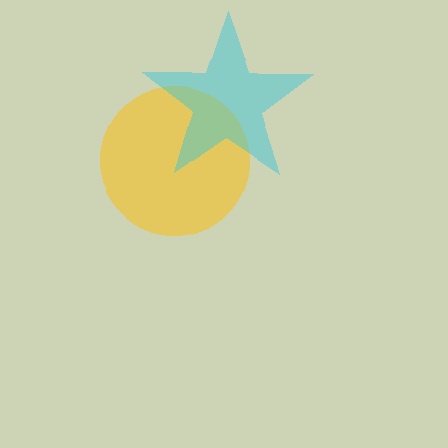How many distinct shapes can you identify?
There are 2 distinct shapes: a yellow circle, a cyan star.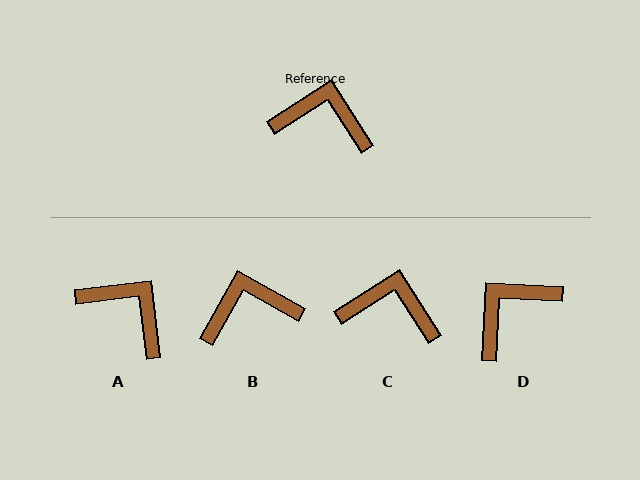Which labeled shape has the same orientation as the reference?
C.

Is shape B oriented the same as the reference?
No, it is off by about 28 degrees.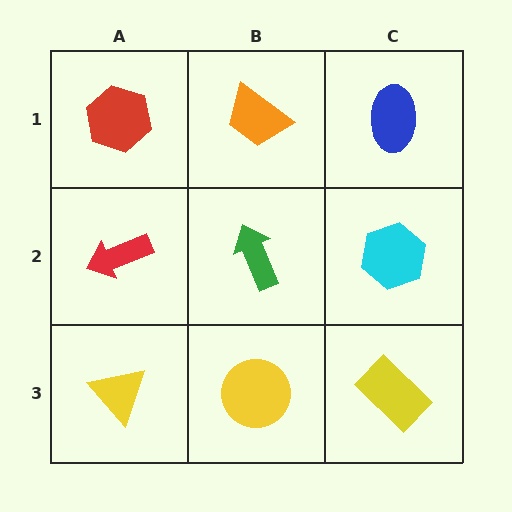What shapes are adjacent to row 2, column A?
A red hexagon (row 1, column A), a yellow triangle (row 3, column A), a green arrow (row 2, column B).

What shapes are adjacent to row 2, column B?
An orange trapezoid (row 1, column B), a yellow circle (row 3, column B), a red arrow (row 2, column A), a cyan hexagon (row 2, column C).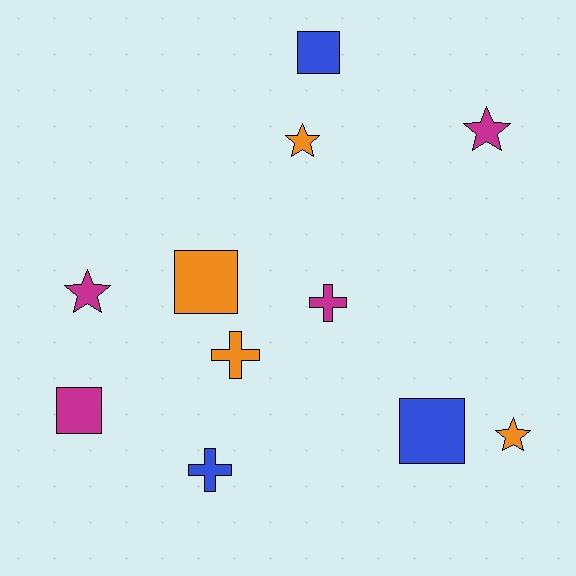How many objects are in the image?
There are 11 objects.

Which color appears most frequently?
Magenta, with 4 objects.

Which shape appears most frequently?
Star, with 4 objects.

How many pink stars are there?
There are no pink stars.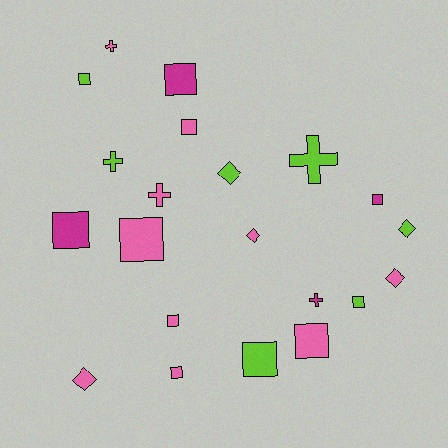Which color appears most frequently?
Pink, with 10 objects.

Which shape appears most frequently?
Square, with 11 objects.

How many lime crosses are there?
There are 2 lime crosses.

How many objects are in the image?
There are 21 objects.